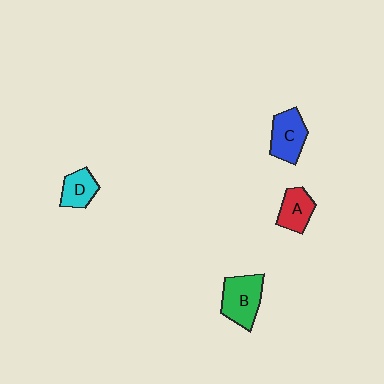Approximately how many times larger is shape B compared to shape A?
Approximately 1.4 times.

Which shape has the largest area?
Shape B (green).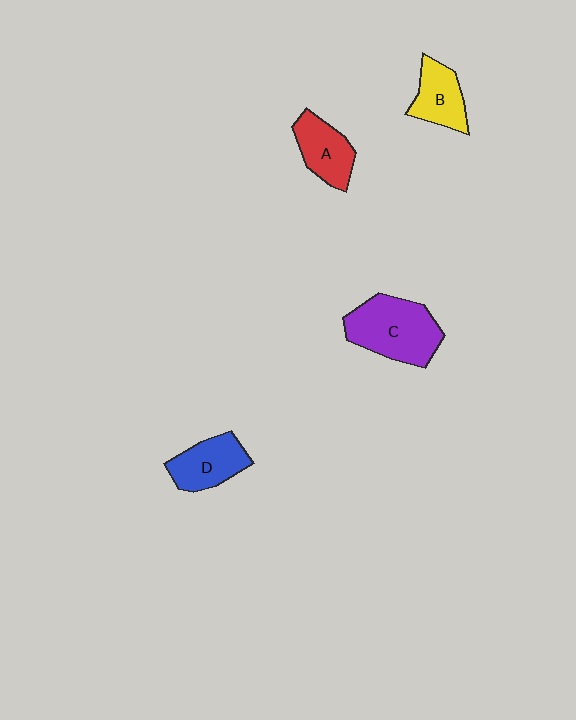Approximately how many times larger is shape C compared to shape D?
Approximately 1.6 times.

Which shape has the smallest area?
Shape B (yellow).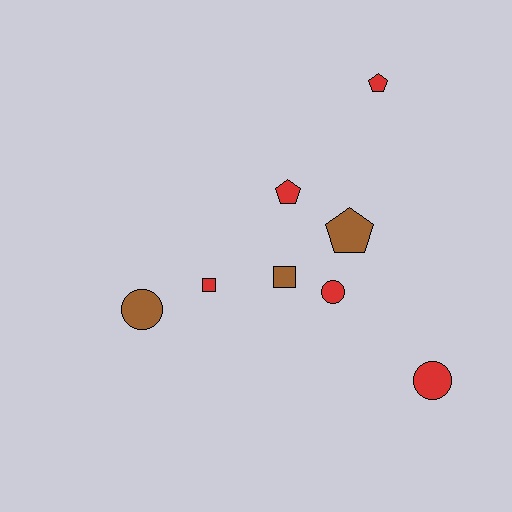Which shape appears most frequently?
Pentagon, with 3 objects.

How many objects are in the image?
There are 8 objects.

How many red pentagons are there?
There are 2 red pentagons.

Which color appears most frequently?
Red, with 5 objects.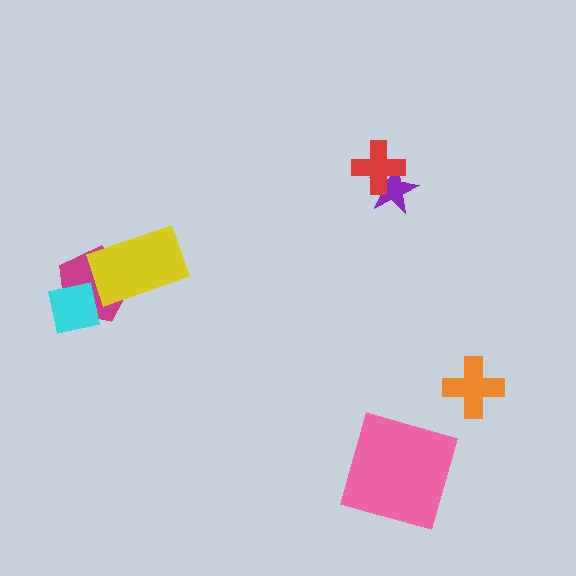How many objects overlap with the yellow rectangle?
1 object overlaps with the yellow rectangle.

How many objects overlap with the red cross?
1 object overlaps with the red cross.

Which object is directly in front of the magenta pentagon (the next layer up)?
The yellow rectangle is directly in front of the magenta pentagon.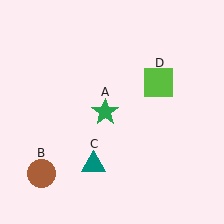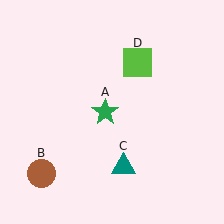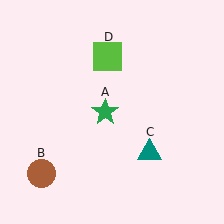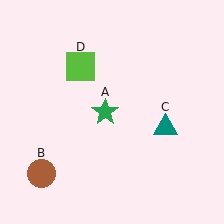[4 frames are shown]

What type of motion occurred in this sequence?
The teal triangle (object C), lime square (object D) rotated counterclockwise around the center of the scene.